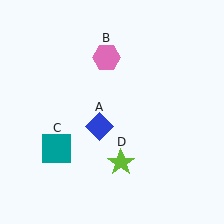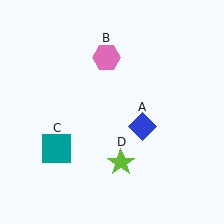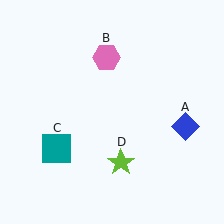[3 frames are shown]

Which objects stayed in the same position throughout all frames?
Pink hexagon (object B) and teal square (object C) and lime star (object D) remained stationary.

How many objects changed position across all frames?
1 object changed position: blue diamond (object A).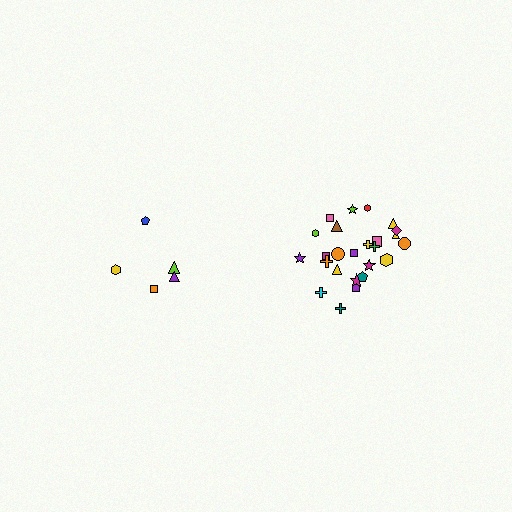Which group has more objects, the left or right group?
The right group.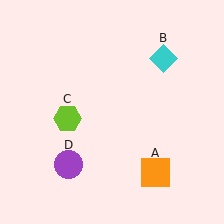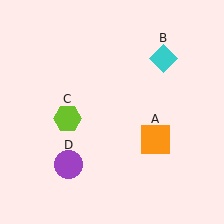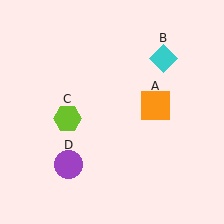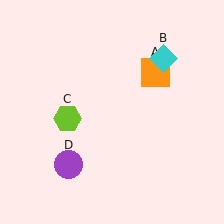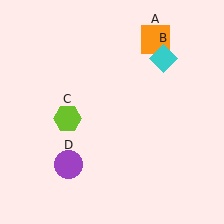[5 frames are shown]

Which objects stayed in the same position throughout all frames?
Cyan diamond (object B) and lime hexagon (object C) and purple circle (object D) remained stationary.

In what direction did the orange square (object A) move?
The orange square (object A) moved up.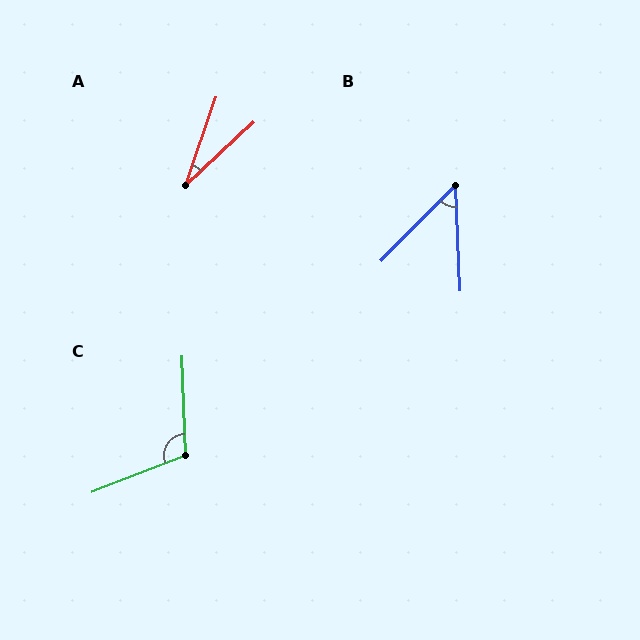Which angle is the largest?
C, at approximately 109 degrees.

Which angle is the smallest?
A, at approximately 28 degrees.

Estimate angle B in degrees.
Approximately 47 degrees.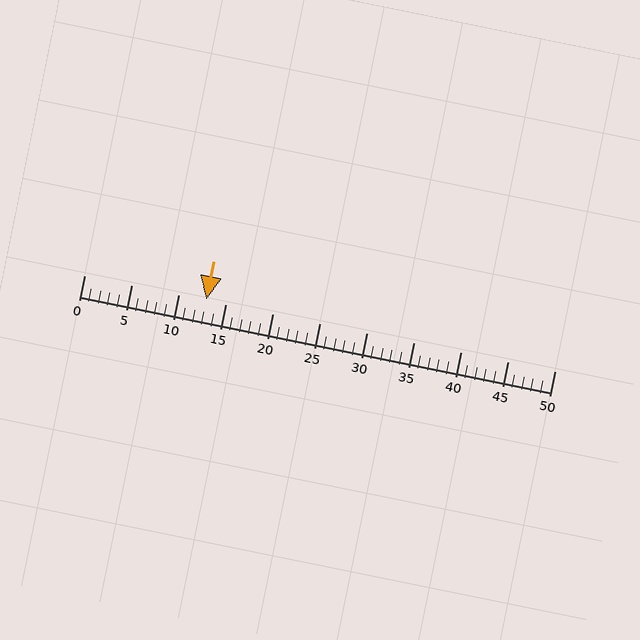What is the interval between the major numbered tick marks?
The major tick marks are spaced 5 units apart.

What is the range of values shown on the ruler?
The ruler shows values from 0 to 50.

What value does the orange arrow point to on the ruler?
The orange arrow points to approximately 13.